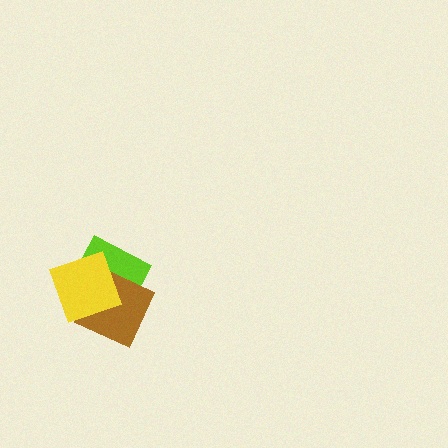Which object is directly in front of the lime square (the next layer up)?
The brown diamond is directly in front of the lime square.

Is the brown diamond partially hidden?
Yes, it is partially covered by another shape.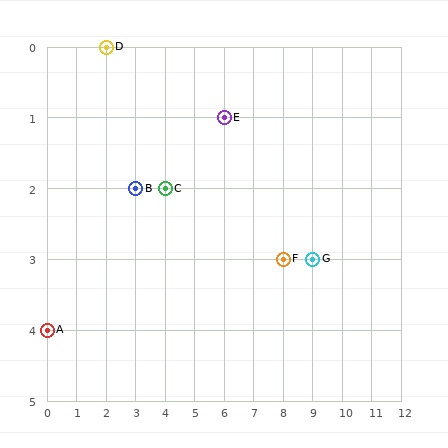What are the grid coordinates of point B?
Point B is at grid coordinates (3, 2).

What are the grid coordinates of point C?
Point C is at grid coordinates (4, 2).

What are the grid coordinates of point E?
Point E is at grid coordinates (6, 1).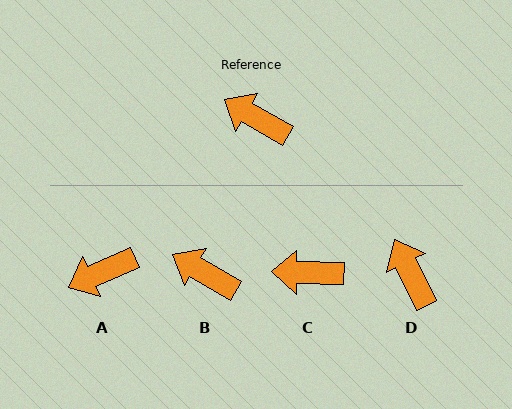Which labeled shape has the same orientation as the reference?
B.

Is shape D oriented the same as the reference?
No, it is off by about 34 degrees.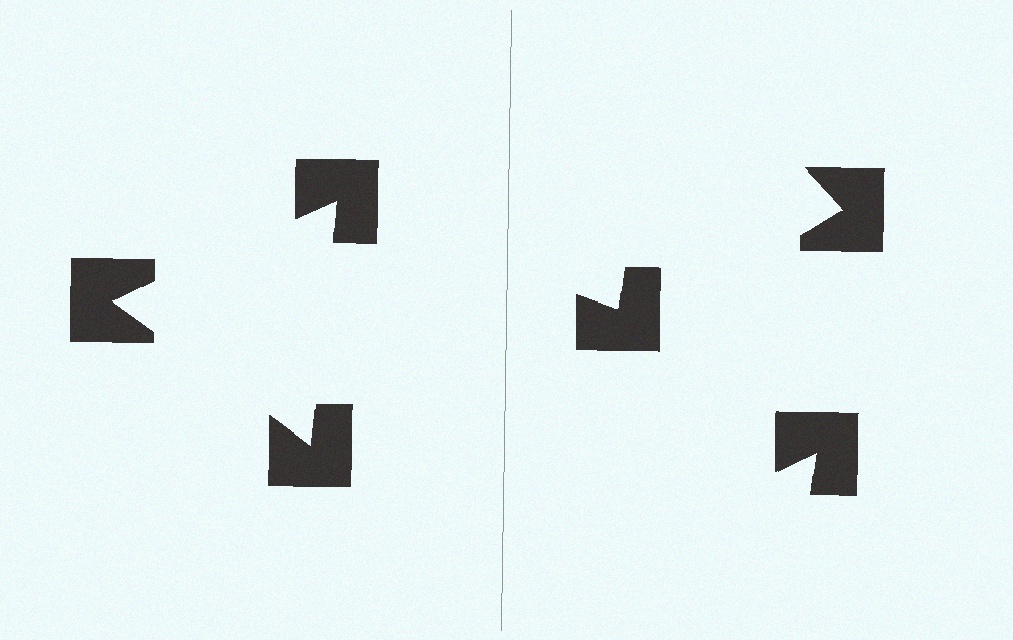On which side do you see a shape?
An illusory triangle appears on the left side. On the right side the wedge cuts are rotated, so no coherent shape forms.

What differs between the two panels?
The notched squares are positioned identically on both sides; only the wedge orientations differ. On the left they align to a triangle; on the right they are misaligned.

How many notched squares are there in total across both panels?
6 — 3 on each side.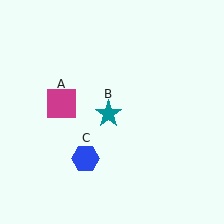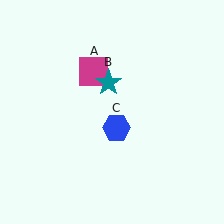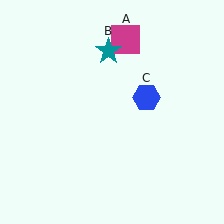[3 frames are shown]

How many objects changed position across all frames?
3 objects changed position: magenta square (object A), teal star (object B), blue hexagon (object C).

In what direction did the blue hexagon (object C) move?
The blue hexagon (object C) moved up and to the right.